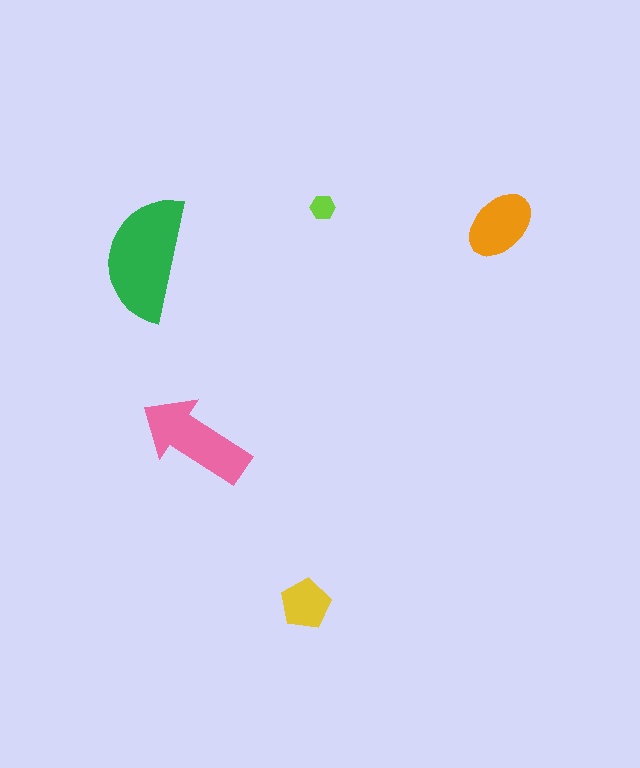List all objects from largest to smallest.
The green semicircle, the pink arrow, the orange ellipse, the yellow pentagon, the lime hexagon.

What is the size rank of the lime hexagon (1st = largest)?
5th.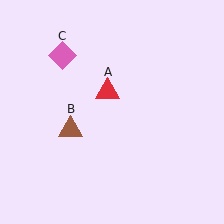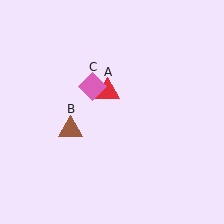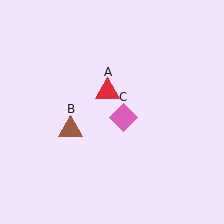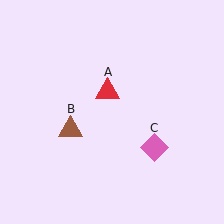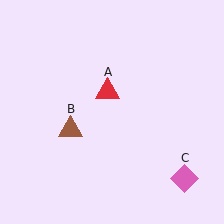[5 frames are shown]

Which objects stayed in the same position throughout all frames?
Red triangle (object A) and brown triangle (object B) remained stationary.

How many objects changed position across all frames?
1 object changed position: pink diamond (object C).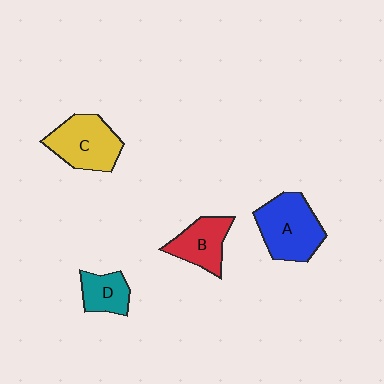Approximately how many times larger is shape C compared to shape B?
Approximately 1.3 times.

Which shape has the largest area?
Shape A (blue).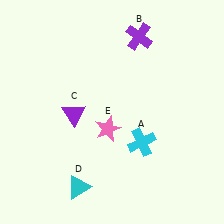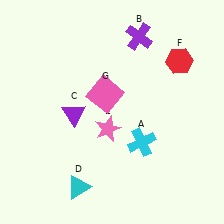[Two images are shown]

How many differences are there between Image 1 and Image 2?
There are 2 differences between the two images.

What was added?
A red hexagon (F), a pink square (G) were added in Image 2.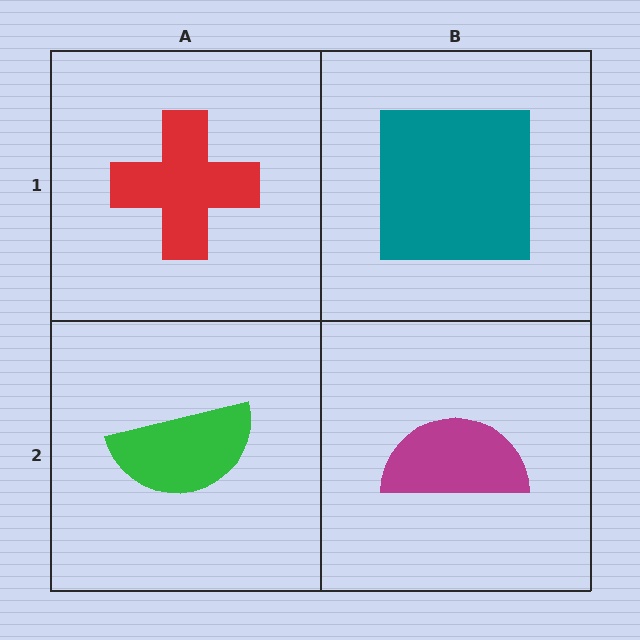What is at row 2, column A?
A green semicircle.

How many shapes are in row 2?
2 shapes.